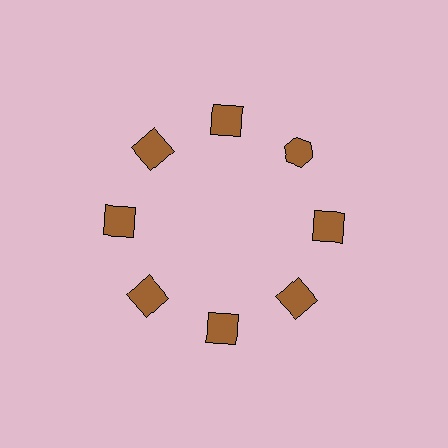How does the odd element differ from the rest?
It has a different shape: hexagon instead of square.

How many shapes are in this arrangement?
There are 8 shapes arranged in a ring pattern.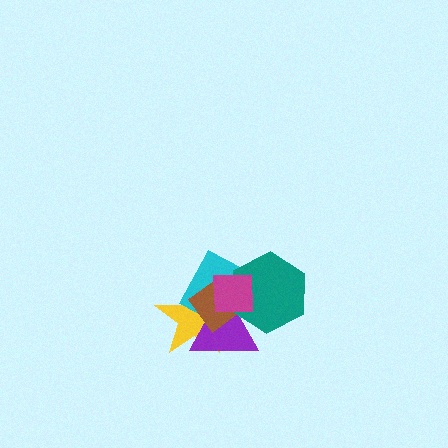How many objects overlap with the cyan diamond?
5 objects overlap with the cyan diamond.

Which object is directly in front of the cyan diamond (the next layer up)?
The purple triangle is directly in front of the cyan diamond.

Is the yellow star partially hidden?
Yes, it is partially covered by another shape.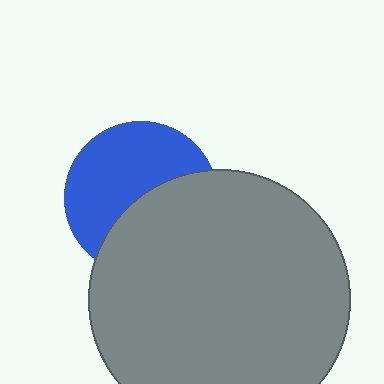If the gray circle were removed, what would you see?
You would see the complete blue circle.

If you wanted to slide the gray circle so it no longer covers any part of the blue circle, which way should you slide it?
Slide it down — that is the most direct way to separate the two shapes.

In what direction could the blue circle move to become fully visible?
The blue circle could move up. That would shift it out from behind the gray circle entirely.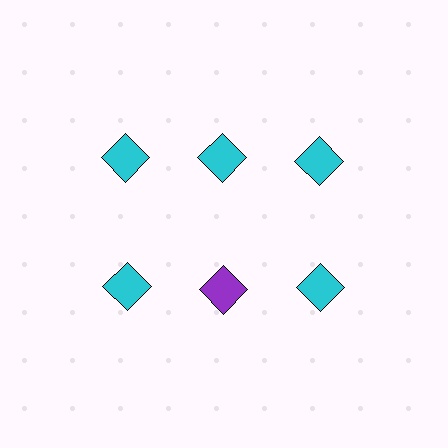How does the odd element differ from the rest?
It has a different color: purple instead of cyan.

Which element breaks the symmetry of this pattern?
The purple diamond in the second row, second from left column breaks the symmetry. All other shapes are cyan diamonds.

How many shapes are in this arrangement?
There are 6 shapes arranged in a grid pattern.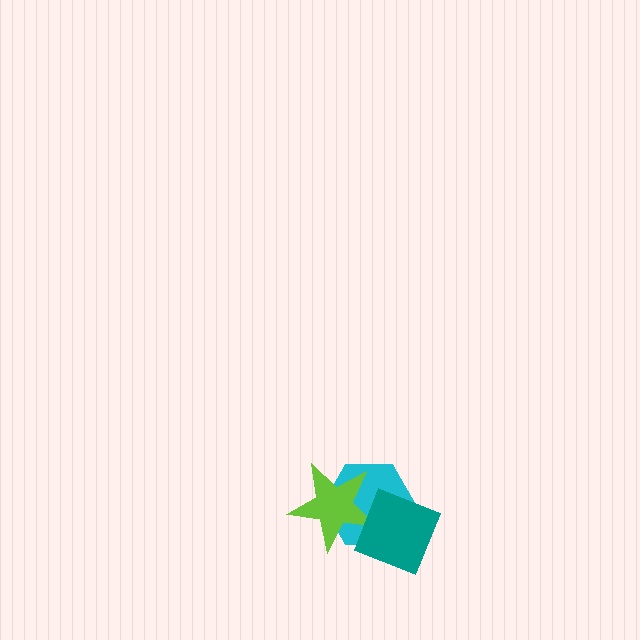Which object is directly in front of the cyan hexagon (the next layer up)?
The lime star is directly in front of the cyan hexagon.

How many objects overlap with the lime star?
2 objects overlap with the lime star.